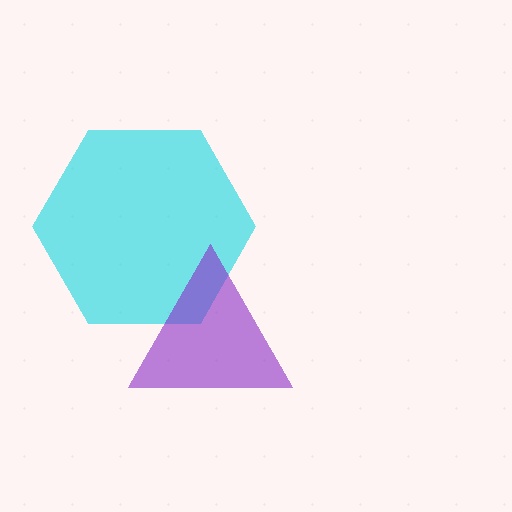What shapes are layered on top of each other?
The layered shapes are: a cyan hexagon, a purple triangle.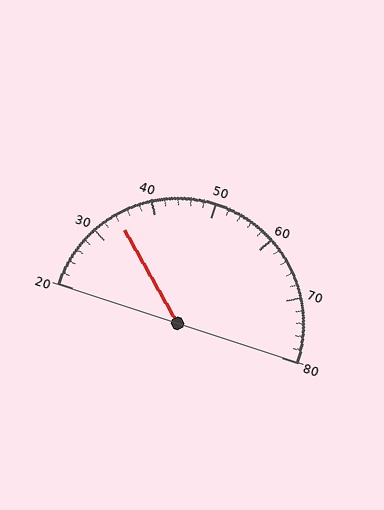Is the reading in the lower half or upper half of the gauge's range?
The reading is in the lower half of the range (20 to 80).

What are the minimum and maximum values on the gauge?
The gauge ranges from 20 to 80.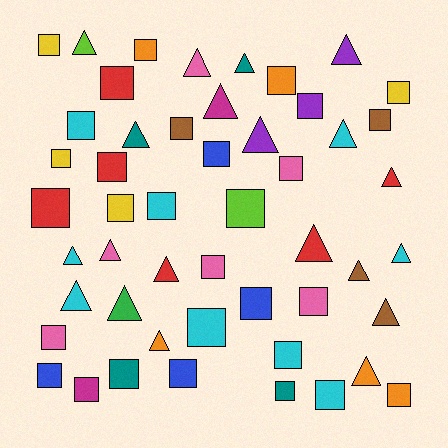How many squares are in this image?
There are 30 squares.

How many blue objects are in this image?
There are 4 blue objects.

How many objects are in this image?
There are 50 objects.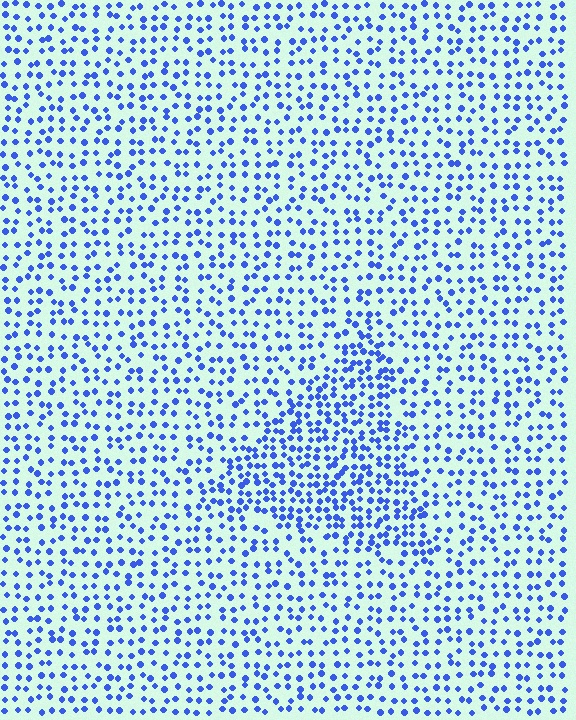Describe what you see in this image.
The image contains small blue elements arranged at two different densities. A triangle-shaped region is visible where the elements are more densely packed than the surrounding area.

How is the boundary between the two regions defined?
The boundary is defined by a change in element density (approximately 1.7x ratio). All elements are the same color, size, and shape.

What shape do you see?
I see a triangle.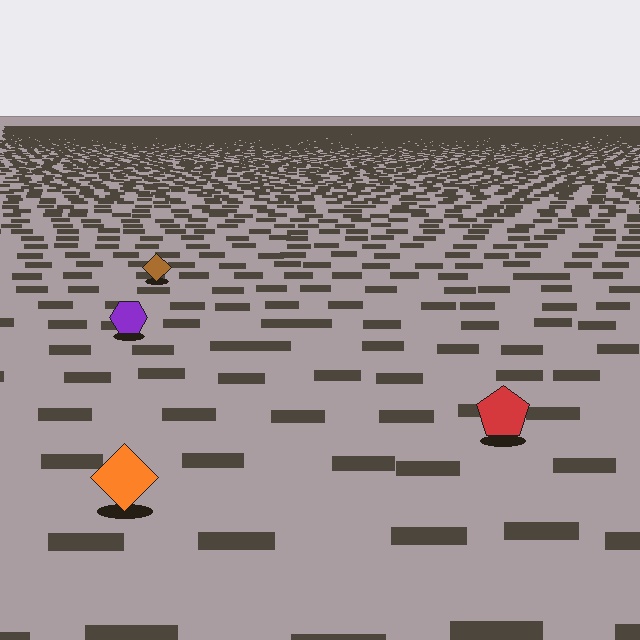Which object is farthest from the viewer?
The brown diamond is farthest from the viewer. It appears smaller and the ground texture around it is denser.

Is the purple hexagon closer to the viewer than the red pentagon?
No. The red pentagon is closer — you can tell from the texture gradient: the ground texture is coarser near it.